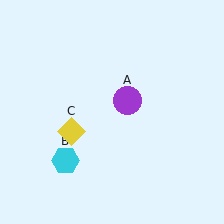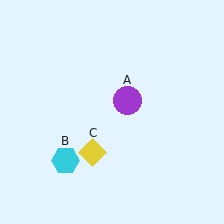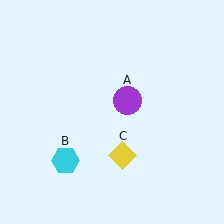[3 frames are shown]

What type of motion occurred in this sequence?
The yellow diamond (object C) rotated counterclockwise around the center of the scene.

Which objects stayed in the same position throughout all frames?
Purple circle (object A) and cyan hexagon (object B) remained stationary.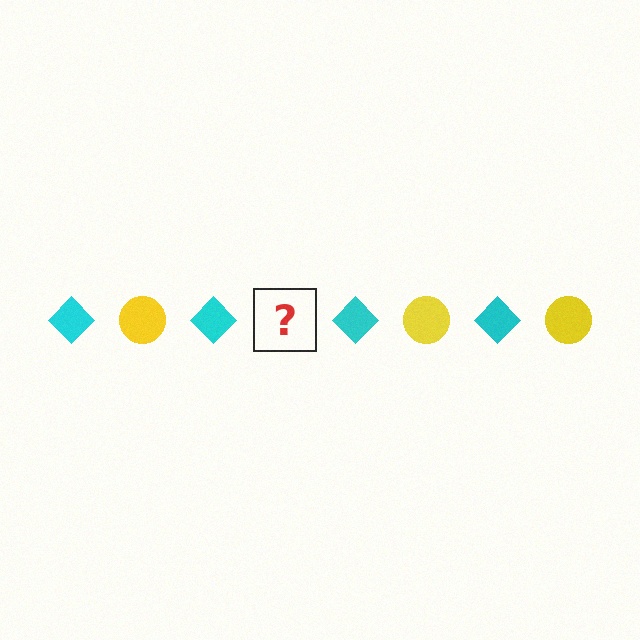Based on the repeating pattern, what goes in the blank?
The blank should be a yellow circle.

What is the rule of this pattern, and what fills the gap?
The rule is that the pattern alternates between cyan diamond and yellow circle. The gap should be filled with a yellow circle.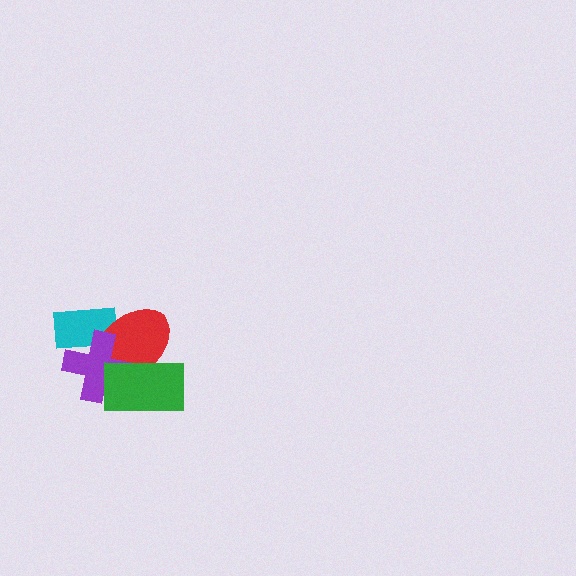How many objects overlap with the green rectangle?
2 objects overlap with the green rectangle.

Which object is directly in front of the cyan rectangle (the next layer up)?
The red ellipse is directly in front of the cyan rectangle.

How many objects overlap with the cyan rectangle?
2 objects overlap with the cyan rectangle.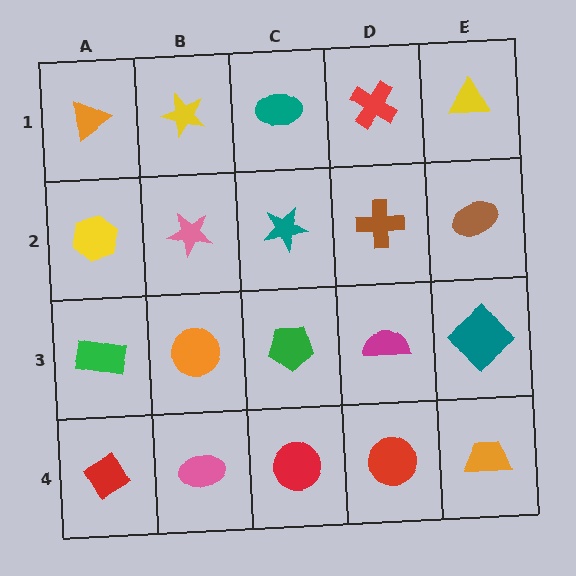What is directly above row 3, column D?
A brown cross.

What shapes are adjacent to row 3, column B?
A pink star (row 2, column B), a pink ellipse (row 4, column B), a green rectangle (row 3, column A), a green pentagon (row 3, column C).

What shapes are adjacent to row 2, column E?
A yellow triangle (row 1, column E), a teal diamond (row 3, column E), a brown cross (row 2, column D).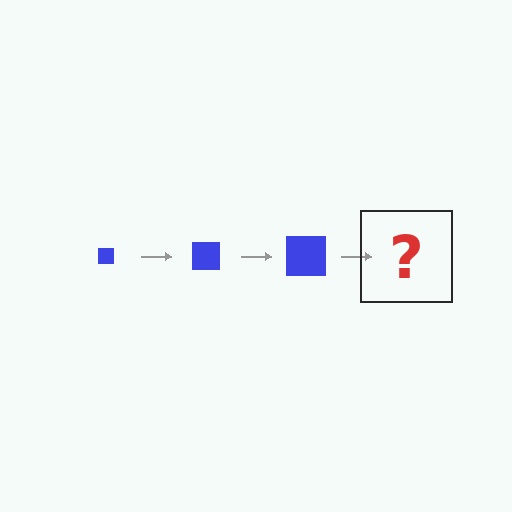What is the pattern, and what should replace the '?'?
The pattern is that the square gets progressively larger each step. The '?' should be a blue square, larger than the previous one.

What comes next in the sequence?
The next element should be a blue square, larger than the previous one.